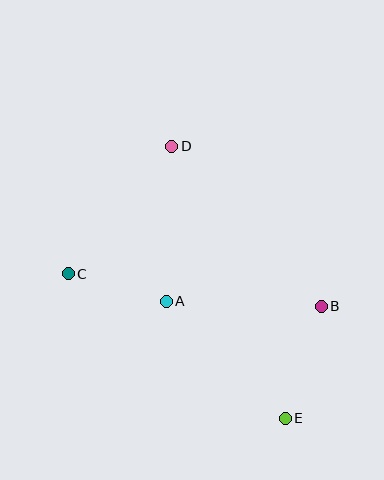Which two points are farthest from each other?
Points D and E are farthest from each other.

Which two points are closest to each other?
Points A and C are closest to each other.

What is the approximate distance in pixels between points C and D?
The distance between C and D is approximately 164 pixels.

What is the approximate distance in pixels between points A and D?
The distance between A and D is approximately 155 pixels.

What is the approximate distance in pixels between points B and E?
The distance between B and E is approximately 118 pixels.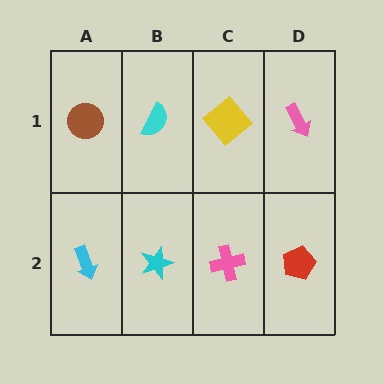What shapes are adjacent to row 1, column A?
A cyan arrow (row 2, column A), a cyan semicircle (row 1, column B).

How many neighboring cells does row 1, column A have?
2.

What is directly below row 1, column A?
A cyan arrow.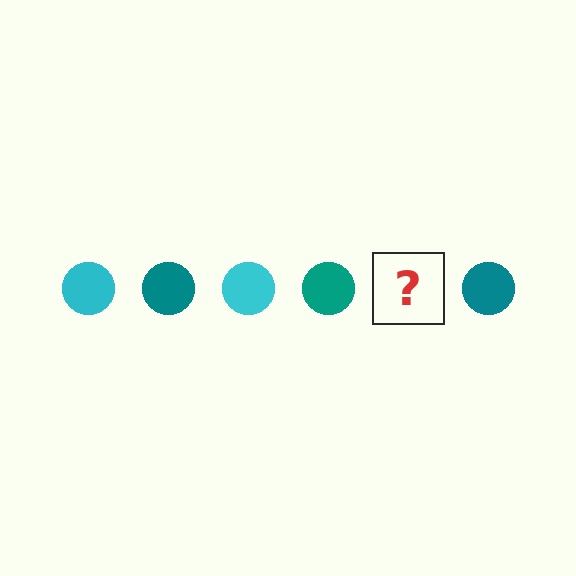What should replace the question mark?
The question mark should be replaced with a cyan circle.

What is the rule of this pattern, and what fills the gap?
The rule is that the pattern cycles through cyan, teal circles. The gap should be filled with a cyan circle.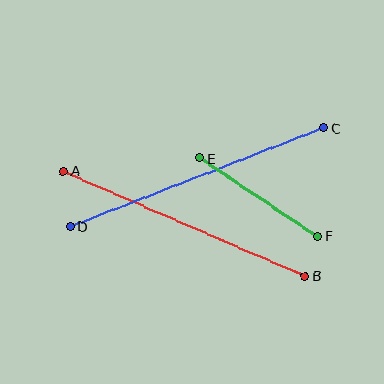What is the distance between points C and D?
The distance is approximately 273 pixels.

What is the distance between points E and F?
The distance is approximately 141 pixels.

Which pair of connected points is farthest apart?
Points C and D are farthest apart.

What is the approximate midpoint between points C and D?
The midpoint is at approximately (197, 177) pixels.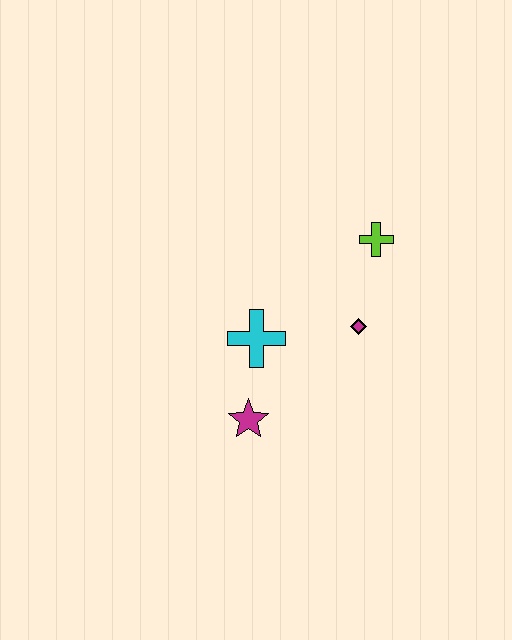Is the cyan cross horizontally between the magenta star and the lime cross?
Yes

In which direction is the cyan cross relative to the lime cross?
The cyan cross is to the left of the lime cross.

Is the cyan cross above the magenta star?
Yes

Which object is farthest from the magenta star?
The lime cross is farthest from the magenta star.